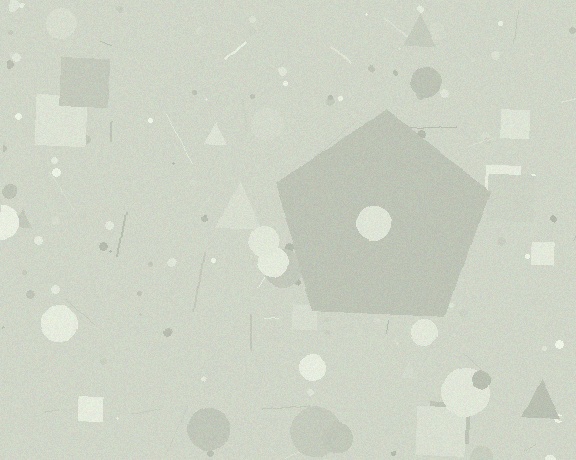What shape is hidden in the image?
A pentagon is hidden in the image.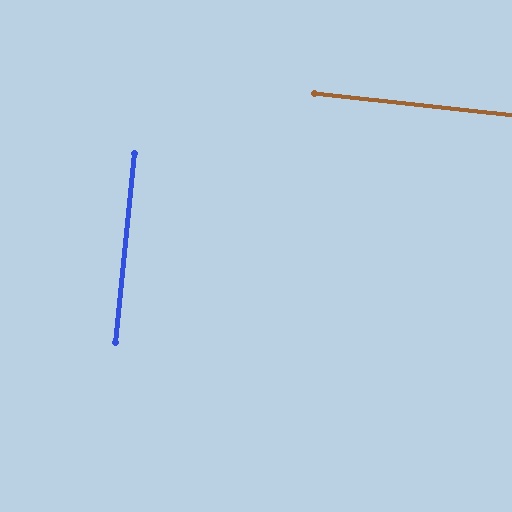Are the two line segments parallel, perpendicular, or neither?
Perpendicular — they meet at approximately 89°.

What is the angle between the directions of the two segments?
Approximately 89 degrees.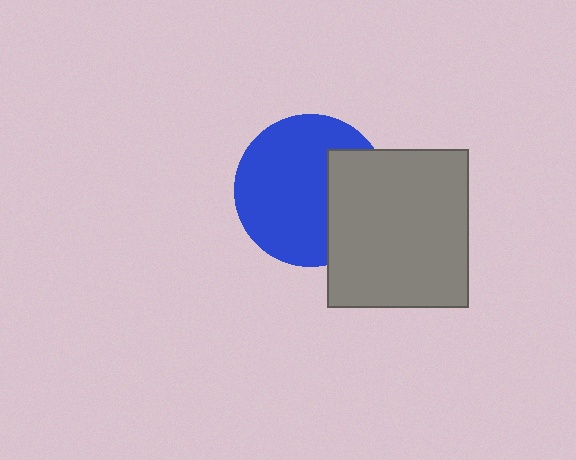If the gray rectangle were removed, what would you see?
You would see the complete blue circle.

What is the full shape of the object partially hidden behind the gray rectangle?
The partially hidden object is a blue circle.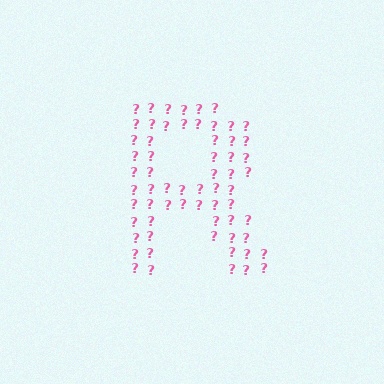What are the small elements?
The small elements are question marks.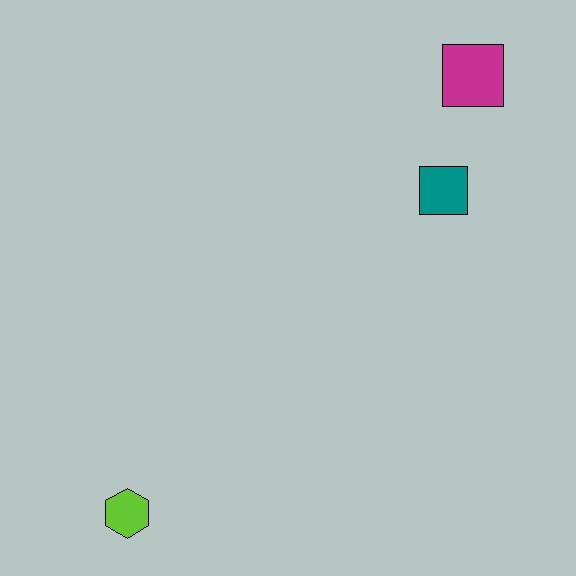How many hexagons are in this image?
There is 1 hexagon.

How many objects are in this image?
There are 3 objects.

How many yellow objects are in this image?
There are no yellow objects.